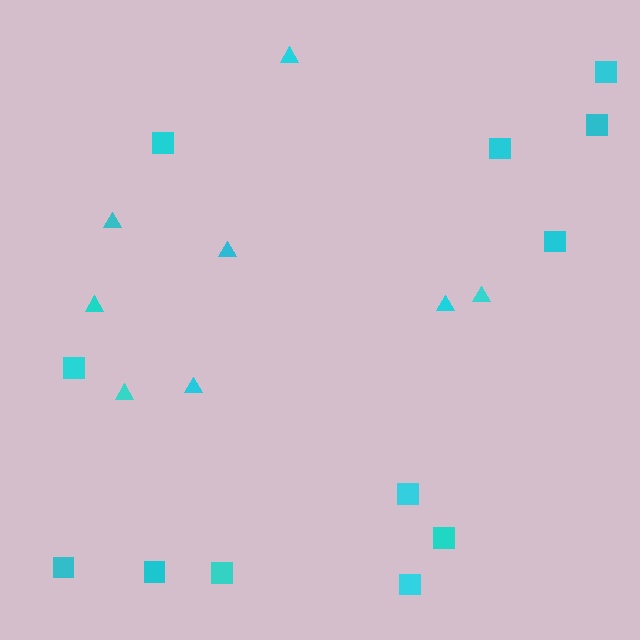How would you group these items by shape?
There are 2 groups: one group of squares (12) and one group of triangles (8).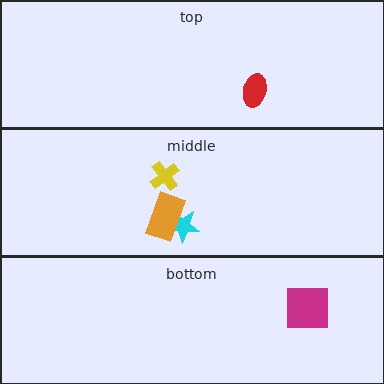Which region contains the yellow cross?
The middle region.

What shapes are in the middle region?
The cyan star, the orange rectangle, the yellow cross.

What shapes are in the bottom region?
The magenta square.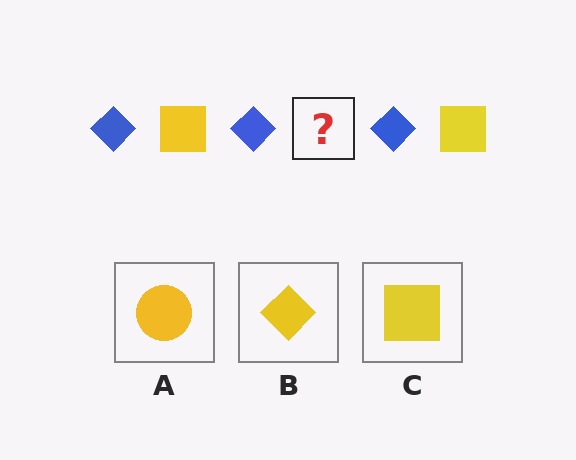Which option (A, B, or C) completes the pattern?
C.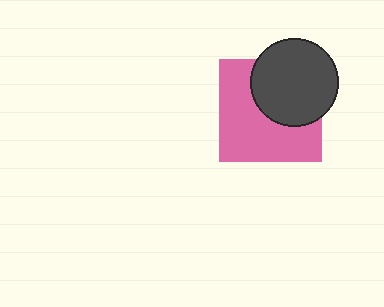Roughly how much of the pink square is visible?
About half of it is visible (roughly 59%).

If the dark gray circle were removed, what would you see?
You would see the complete pink square.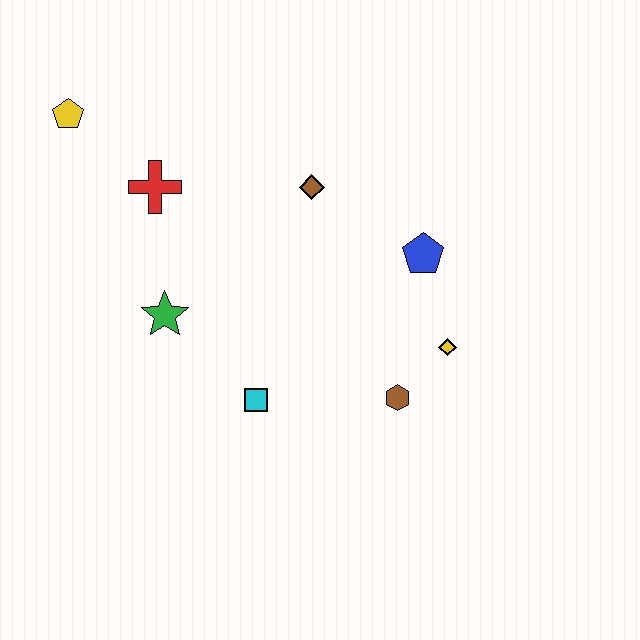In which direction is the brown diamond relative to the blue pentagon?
The brown diamond is to the left of the blue pentagon.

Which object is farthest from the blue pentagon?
The yellow pentagon is farthest from the blue pentagon.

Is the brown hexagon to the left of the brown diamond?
No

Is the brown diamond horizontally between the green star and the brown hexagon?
Yes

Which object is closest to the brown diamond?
The blue pentagon is closest to the brown diamond.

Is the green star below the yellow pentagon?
Yes